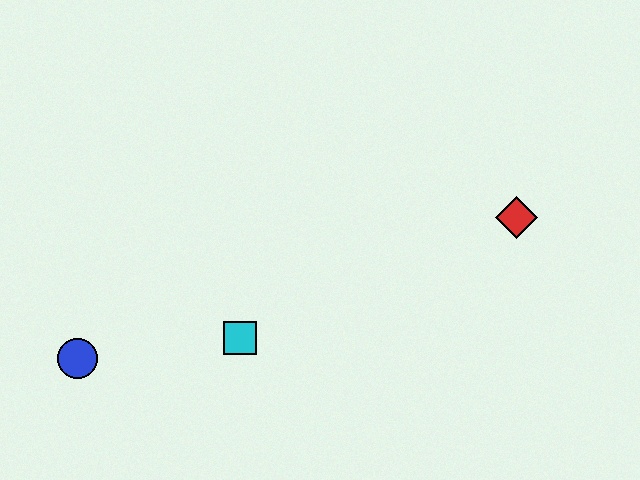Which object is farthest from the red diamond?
The blue circle is farthest from the red diamond.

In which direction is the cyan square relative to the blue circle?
The cyan square is to the right of the blue circle.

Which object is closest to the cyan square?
The blue circle is closest to the cyan square.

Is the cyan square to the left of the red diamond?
Yes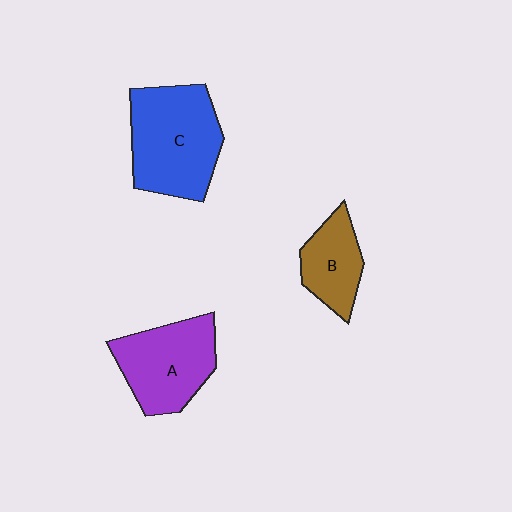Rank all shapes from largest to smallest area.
From largest to smallest: C (blue), A (purple), B (brown).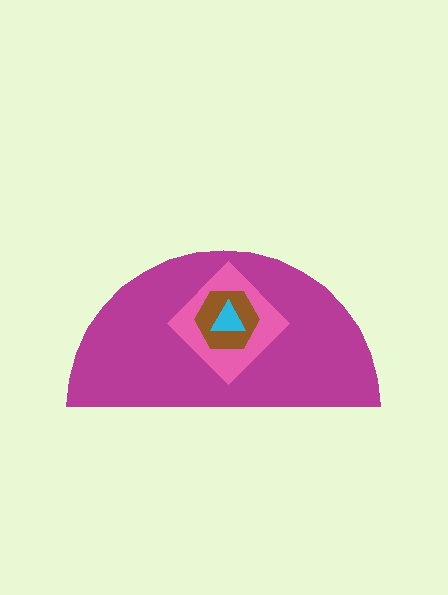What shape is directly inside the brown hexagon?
The cyan triangle.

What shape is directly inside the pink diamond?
The brown hexagon.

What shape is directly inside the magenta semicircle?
The pink diamond.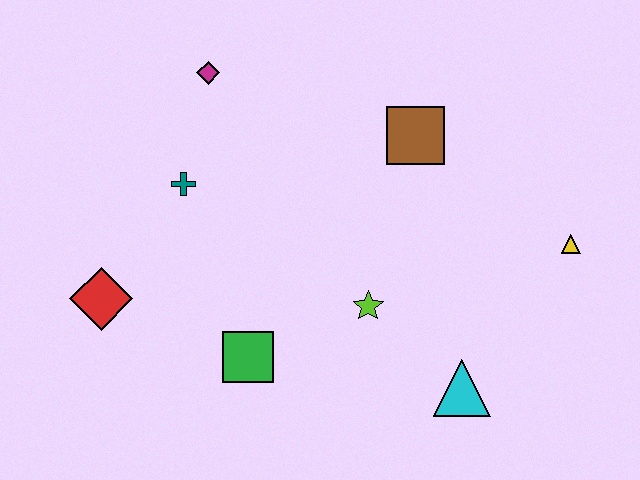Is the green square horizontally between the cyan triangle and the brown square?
No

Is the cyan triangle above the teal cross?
No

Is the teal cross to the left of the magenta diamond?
Yes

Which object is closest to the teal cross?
The magenta diamond is closest to the teal cross.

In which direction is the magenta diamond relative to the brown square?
The magenta diamond is to the left of the brown square.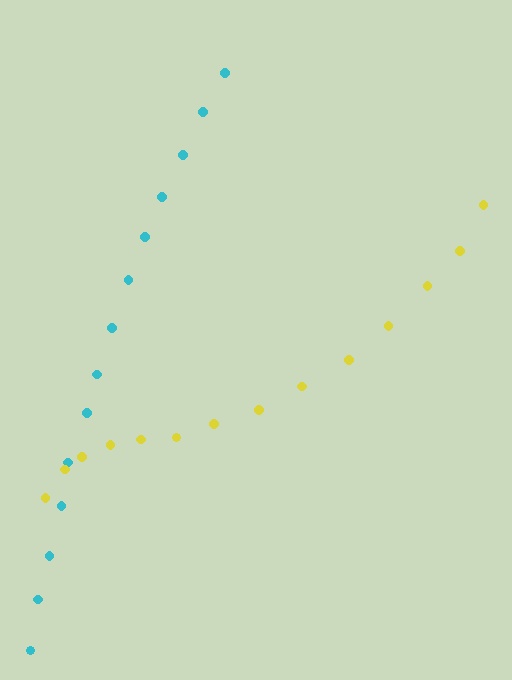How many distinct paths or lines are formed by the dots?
There are 2 distinct paths.